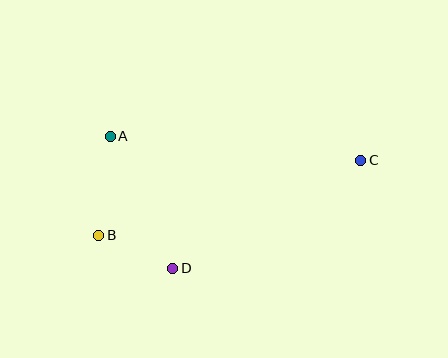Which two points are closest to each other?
Points B and D are closest to each other.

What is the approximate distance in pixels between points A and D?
The distance between A and D is approximately 146 pixels.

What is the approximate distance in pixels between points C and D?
The distance between C and D is approximately 217 pixels.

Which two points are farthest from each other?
Points B and C are farthest from each other.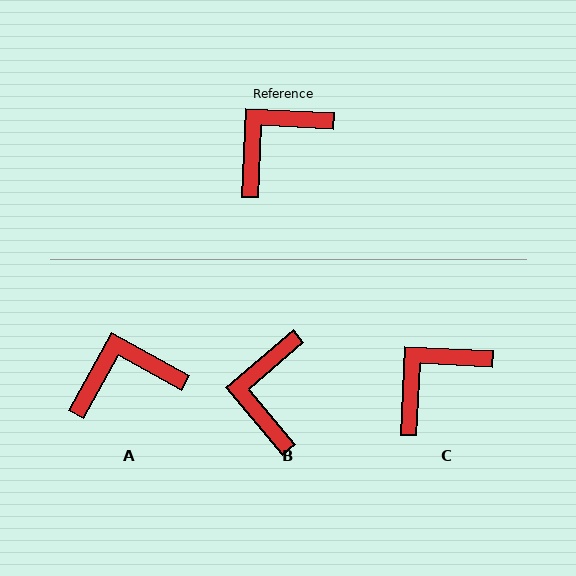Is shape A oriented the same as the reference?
No, it is off by about 26 degrees.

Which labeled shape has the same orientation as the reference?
C.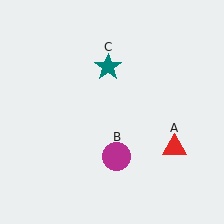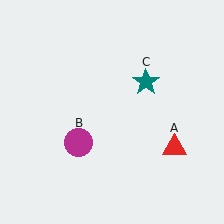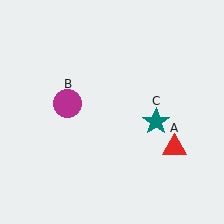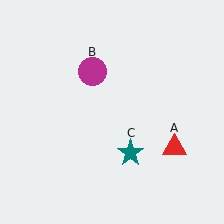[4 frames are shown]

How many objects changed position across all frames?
2 objects changed position: magenta circle (object B), teal star (object C).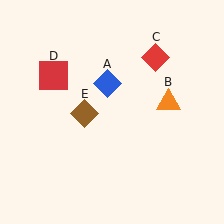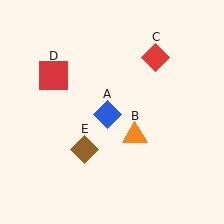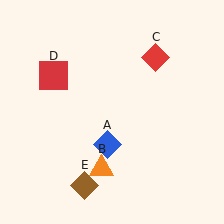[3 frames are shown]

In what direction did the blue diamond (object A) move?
The blue diamond (object A) moved down.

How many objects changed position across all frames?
3 objects changed position: blue diamond (object A), orange triangle (object B), brown diamond (object E).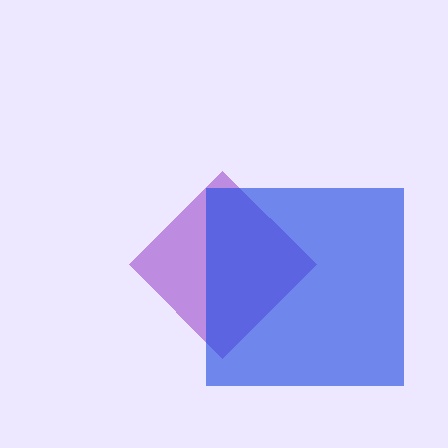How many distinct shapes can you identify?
There are 2 distinct shapes: a purple diamond, a blue square.